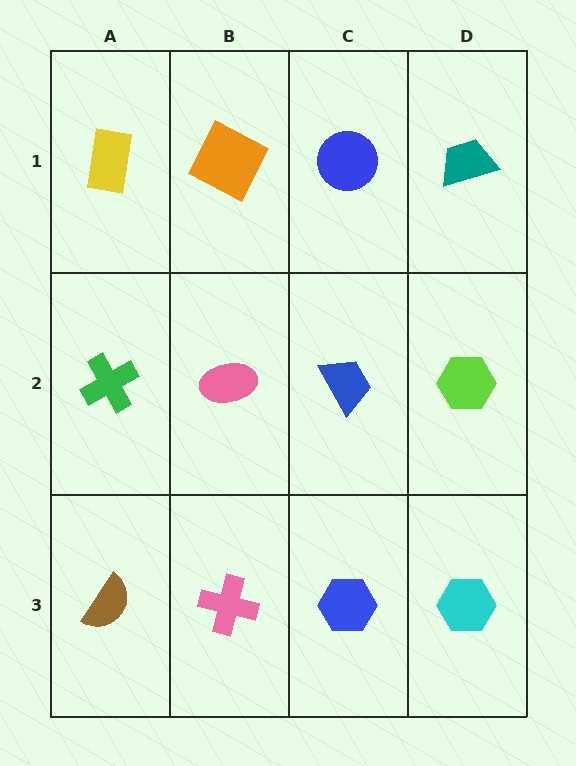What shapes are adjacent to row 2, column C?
A blue circle (row 1, column C), a blue hexagon (row 3, column C), a pink ellipse (row 2, column B), a lime hexagon (row 2, column D).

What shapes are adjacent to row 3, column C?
A blue trapezoid (row 2, column C), a pink cross (row 3, column B), a cyan hexagon (row 3, column D).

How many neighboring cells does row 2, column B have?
4.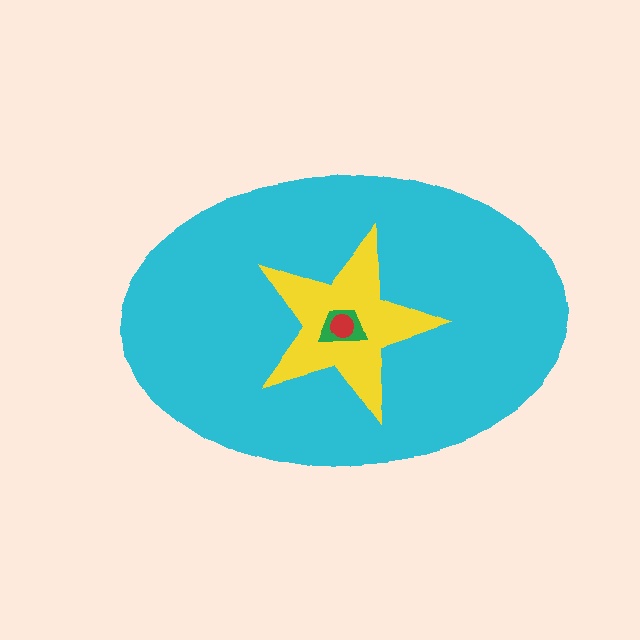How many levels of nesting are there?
4.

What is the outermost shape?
The cyan ellipse.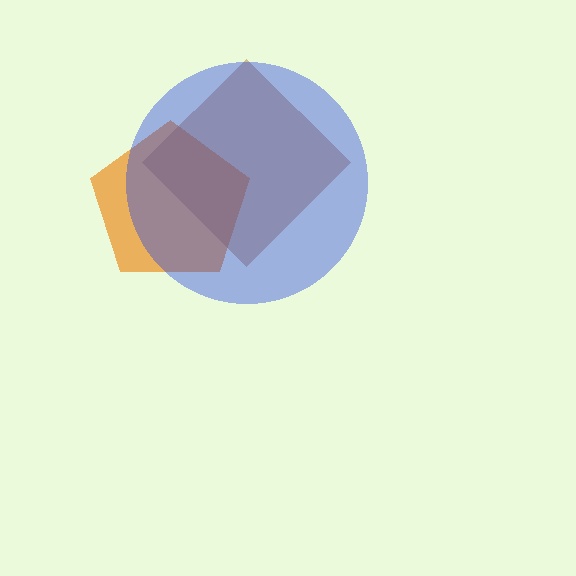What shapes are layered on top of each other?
The layered shapes are: an orange pentagon, a brown diamond, a blue circle.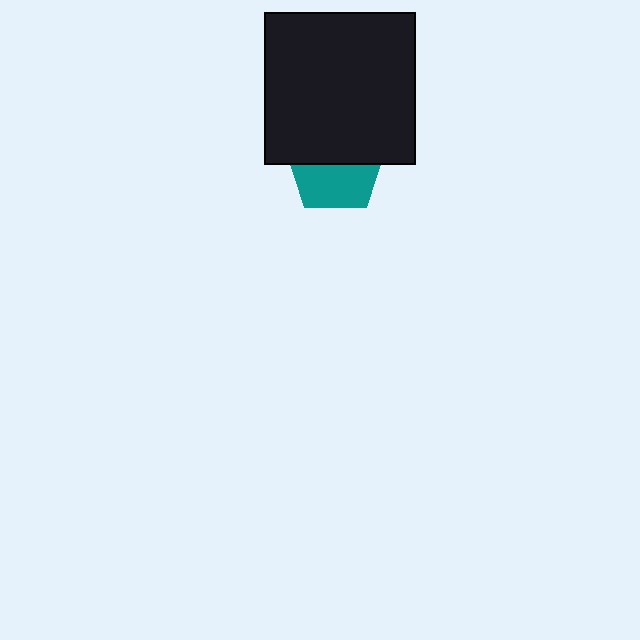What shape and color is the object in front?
The object in front is a black square.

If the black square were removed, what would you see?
You would see the complete teal pentagon.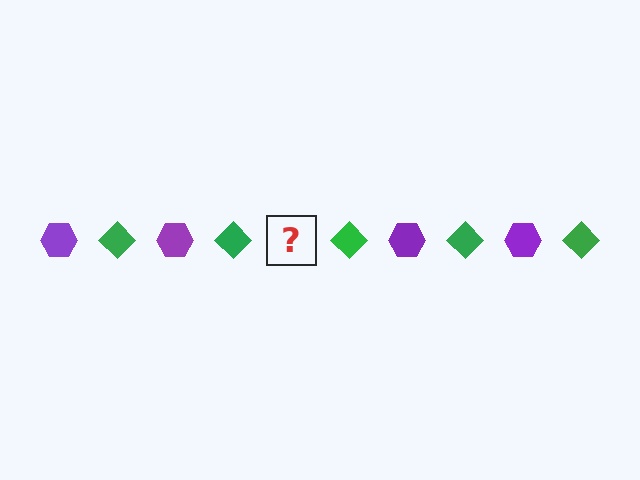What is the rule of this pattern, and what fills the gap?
The rule is that the pattern alternates between purple hexagon and green diamond. The gap should be filled with a purple hexagon.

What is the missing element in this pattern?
The missing element is a purple hexagon.